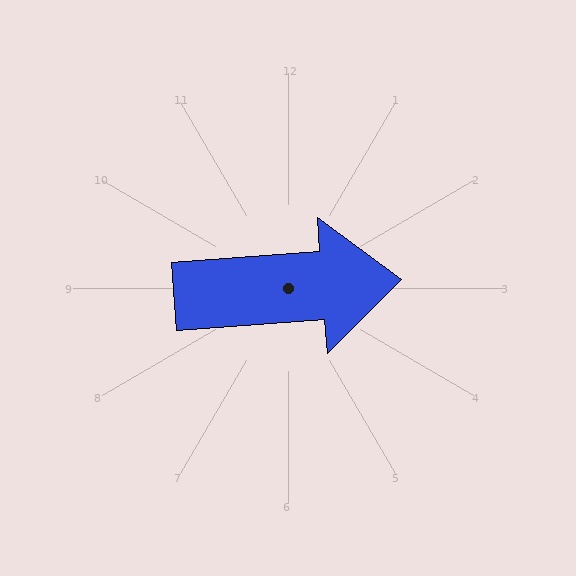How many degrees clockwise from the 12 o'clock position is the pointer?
Approximately 86 degrees.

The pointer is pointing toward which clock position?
Roughly 3 o'clock.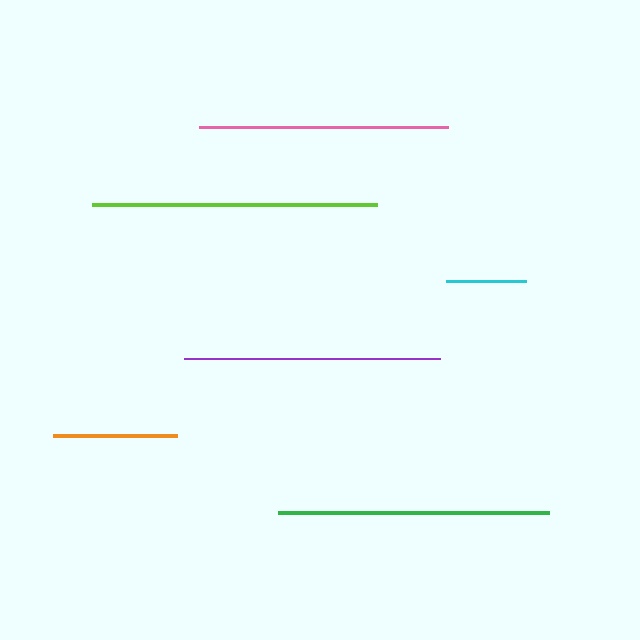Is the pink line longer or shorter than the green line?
The green line is longer than the pink line.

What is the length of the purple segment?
The purple segment is approximately 256 pixels long.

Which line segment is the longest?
The lime line is the longest at approximately 285 pixels.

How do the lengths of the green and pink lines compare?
The green and pink lines are approximately the same length.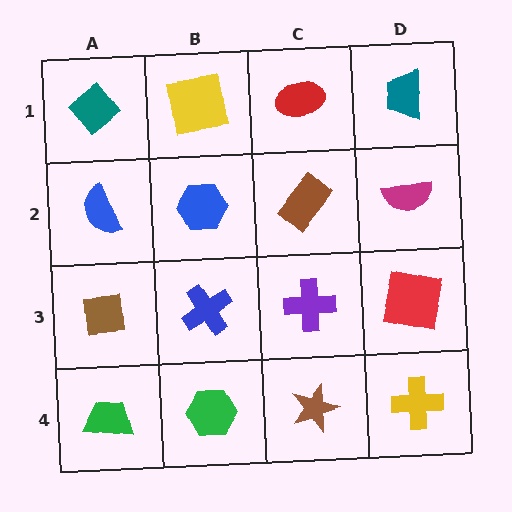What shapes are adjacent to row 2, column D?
A teal trapezoid (row 1, column D), a red square (row 3, column D), a brown rectangle (row 2, column C).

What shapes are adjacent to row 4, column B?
A blue cross (row 3, column B), a green trapezoid (row 4, column A), a brown star (row 4, column C).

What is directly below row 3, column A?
A green trapezoid.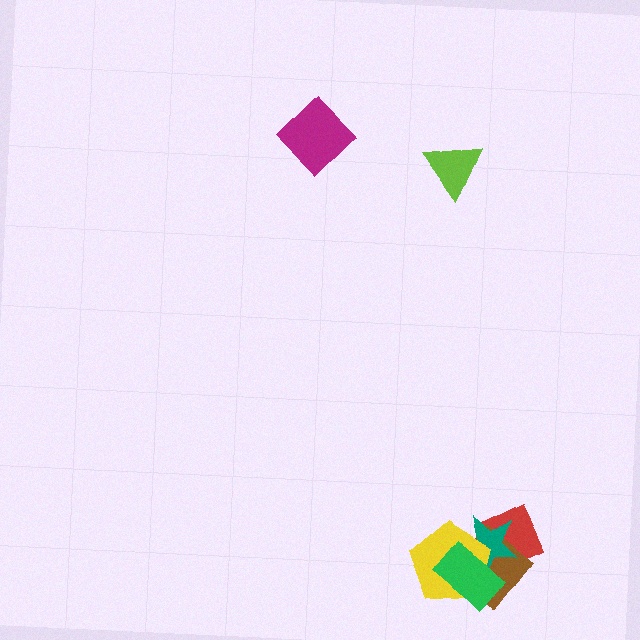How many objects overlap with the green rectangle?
4 objects overlap with the green rectangle.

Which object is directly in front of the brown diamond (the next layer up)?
The teal star is directly in front of the brown diamond.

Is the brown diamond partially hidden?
Yes, it is partially covered by another shape.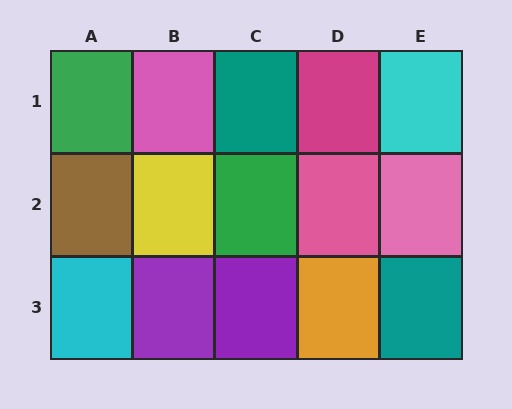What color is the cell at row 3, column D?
Orange.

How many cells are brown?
1 cell is brown.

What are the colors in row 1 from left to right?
Green, pink, teal, magenta, cyan.